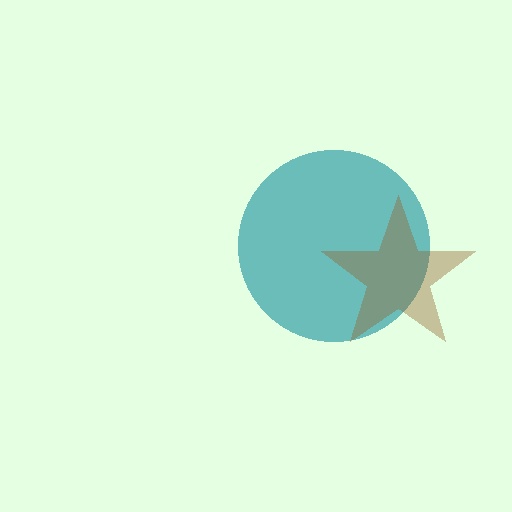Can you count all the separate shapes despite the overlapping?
Yes, there are 2 separate shapes.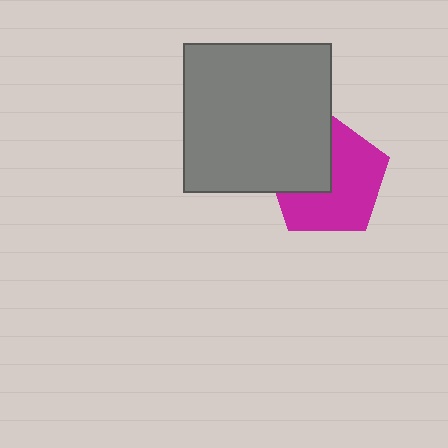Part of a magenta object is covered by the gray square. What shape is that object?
It is a pentagon.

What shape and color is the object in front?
The object in front is a gray square.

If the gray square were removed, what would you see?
You would see the complete magenta pentagon.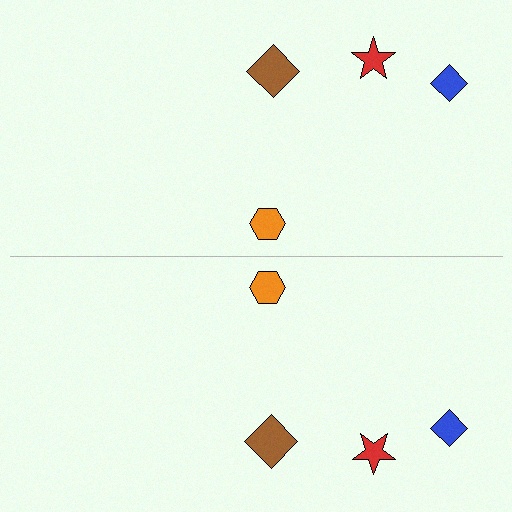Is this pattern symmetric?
Yes, this pattern has bilateral (reflection) symmetry.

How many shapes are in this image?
There are 8 shapes in this image.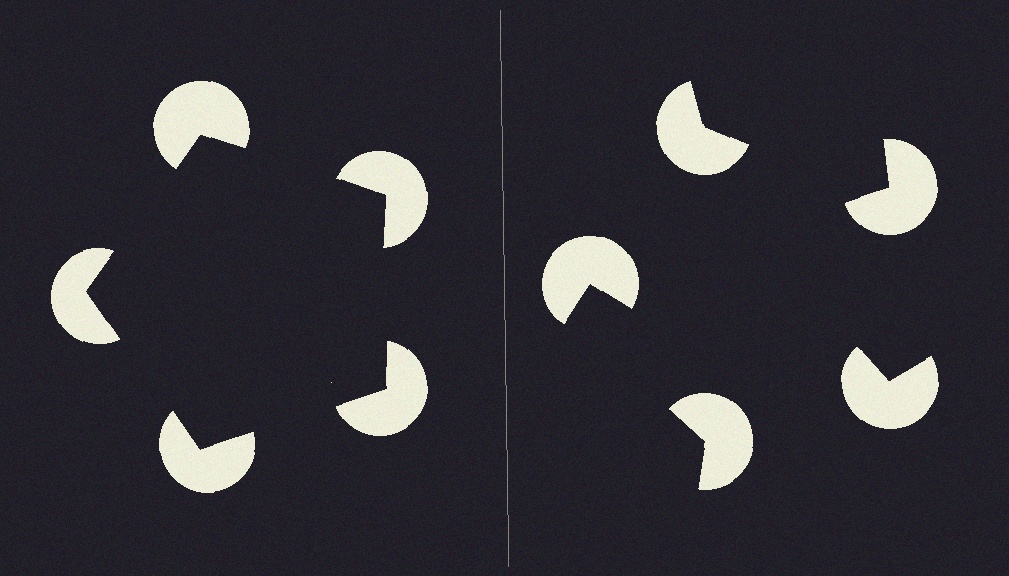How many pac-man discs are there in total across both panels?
10 — 5 on each side.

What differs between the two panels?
The pac-man discs are positioned identically on both sides; only the wedge orientations differ. On the left they align to a pentagon; on the right they are misaligned.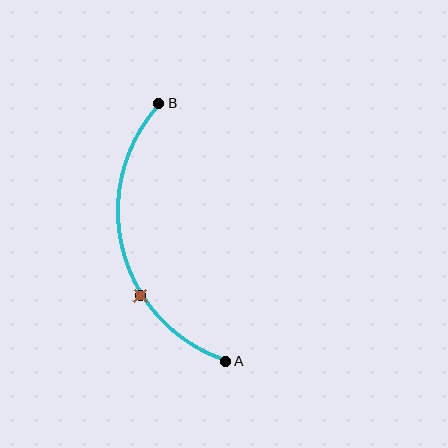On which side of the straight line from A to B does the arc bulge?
The arc bulges to the left of the straight line connecting A and B.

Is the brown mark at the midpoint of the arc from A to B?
No. The brown mark lies on the arc but is closer to endpoint A. The arc midpoint would be at the point on the curve equidistant along the arc from both A and B.